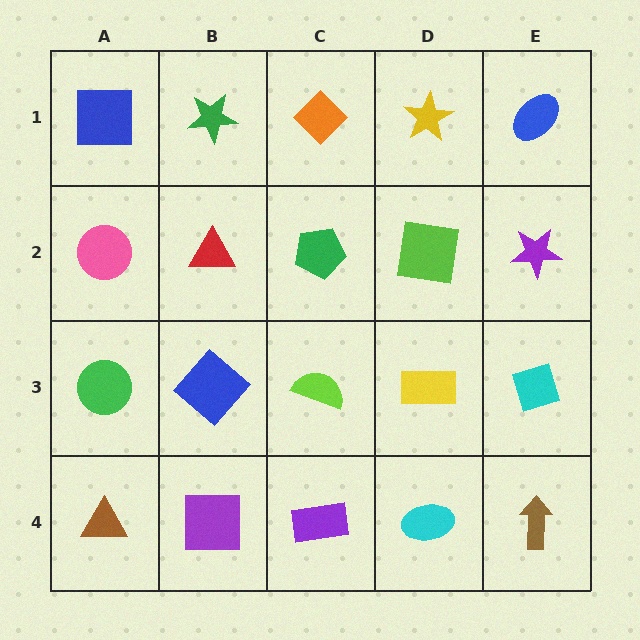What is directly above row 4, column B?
A blue diamond.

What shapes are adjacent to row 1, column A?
A pink circle (row 2, column A), a green star (row 1, column B).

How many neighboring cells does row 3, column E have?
3.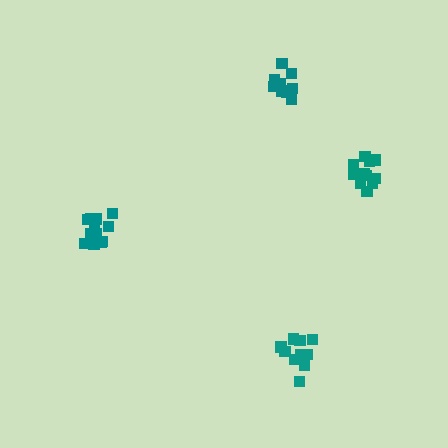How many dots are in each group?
Group 1: 12 dots, Group 2: 12 dots, Group 3: 10 dots, Group 4: 9 dots (43 total).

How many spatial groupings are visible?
There are 4 spatial groupings.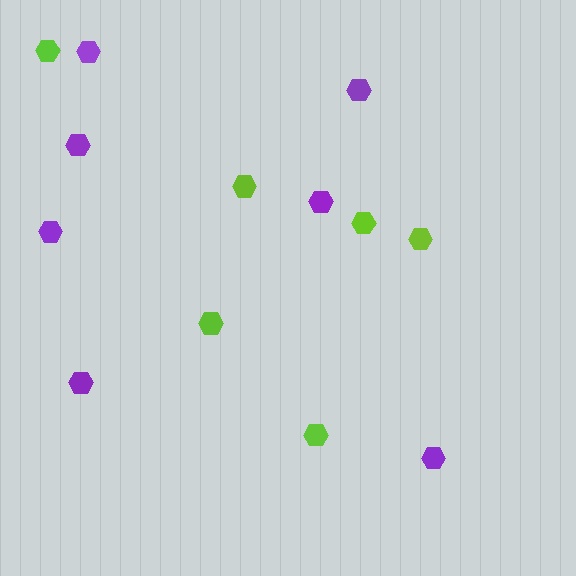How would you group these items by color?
There are 2 groups: one group of purple hexagons (7) and one group of lime hexagons (6).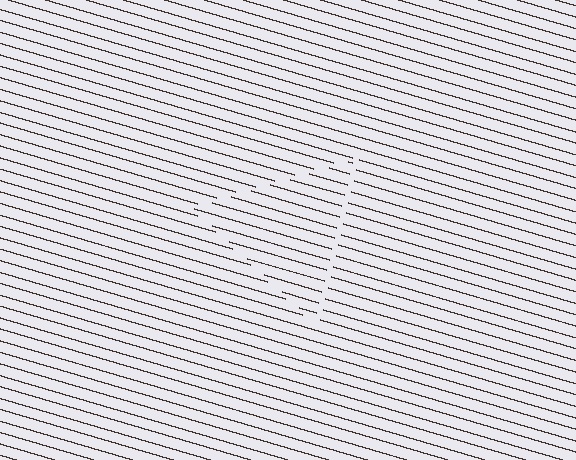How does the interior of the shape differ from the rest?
The interior of the shape contains the same grating, shifted by half a period — the contour is defined by the phase discontinuity where line-ends from the inner and outer gratings abut.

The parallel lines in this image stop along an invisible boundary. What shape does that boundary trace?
An illusory triangle. The interior of the shape contains the same grating, shifted by half a period — the contour is defined by the phase discontinuity where line-ends from the inner and outer gratings abut.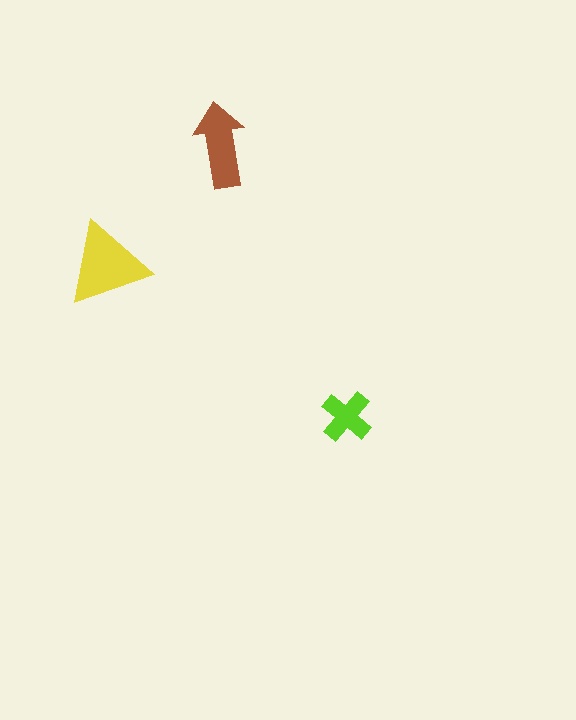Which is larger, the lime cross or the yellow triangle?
The yellow triangle.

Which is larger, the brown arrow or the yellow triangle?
The yellow triangle.